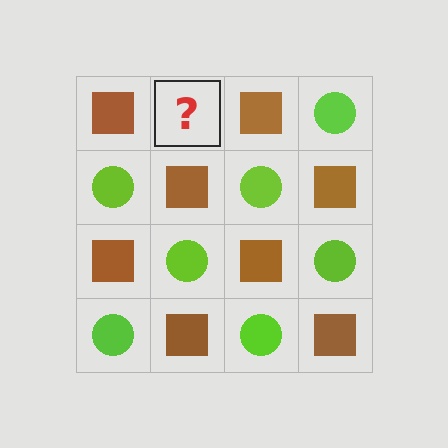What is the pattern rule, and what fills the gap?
The rule is that it alternates brown square and lime circle in a checkerboard pattern. The gap should be filled with a lime circle.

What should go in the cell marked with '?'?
The missing cell should contain a lime circle.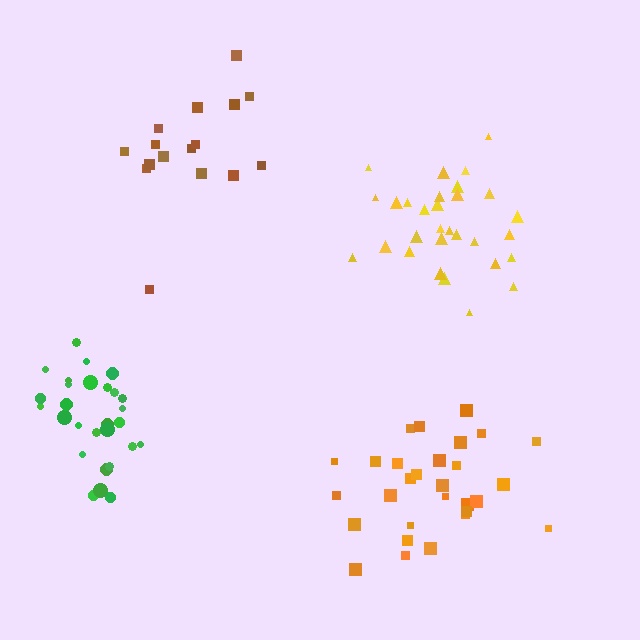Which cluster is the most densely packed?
Yellow.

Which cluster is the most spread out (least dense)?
Brown.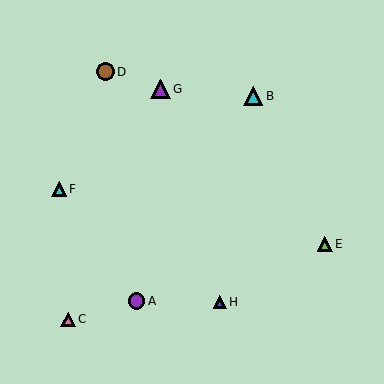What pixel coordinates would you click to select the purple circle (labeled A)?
Click at (136, 301) to select the purple circle A.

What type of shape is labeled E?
Shape E is a lime triangle.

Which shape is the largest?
The cyan triangle (labeled B) is the largest.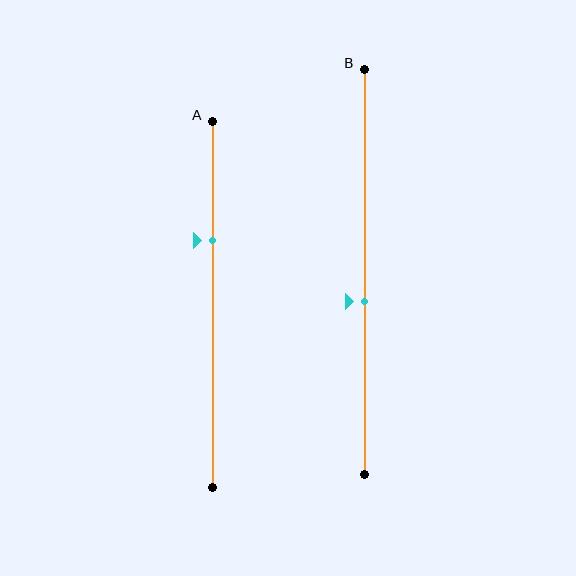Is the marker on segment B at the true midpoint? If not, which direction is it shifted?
No, the marker on segment B is shifted downward by about 7% of the segment length.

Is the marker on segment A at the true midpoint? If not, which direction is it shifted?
No, the marker on segment A is shifted upward by about 18% of the segment length.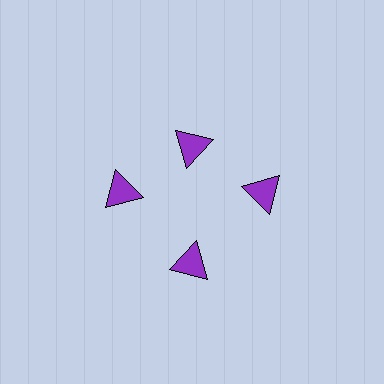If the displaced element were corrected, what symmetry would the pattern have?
It would have 4-fold rotational symmetry — the pattern would map onto itself every 90 degrees.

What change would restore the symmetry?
The symmetry would be restored by moving it outward, back onto the ring so that all 4 triangles sit at equal angles and equal distance from the center.